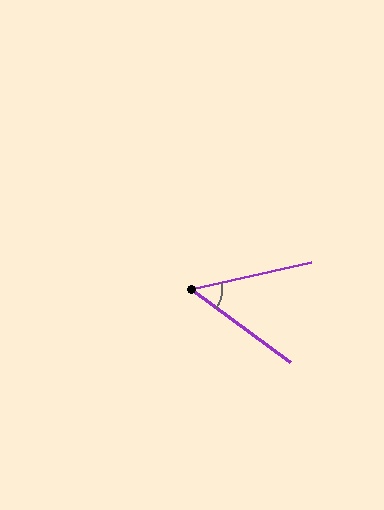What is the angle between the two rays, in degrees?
Approximately 49 degrees.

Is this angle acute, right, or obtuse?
It is acute.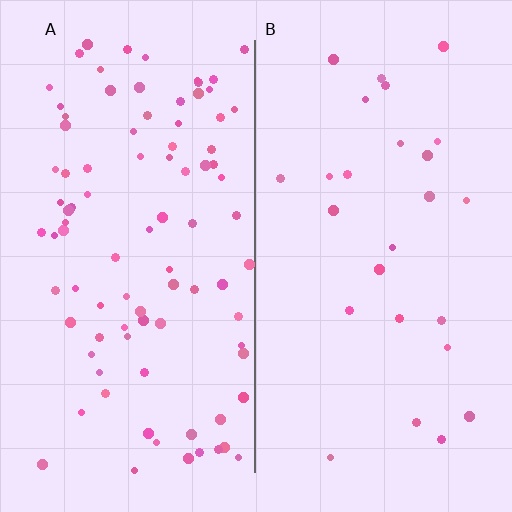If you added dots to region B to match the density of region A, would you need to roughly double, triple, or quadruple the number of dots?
Approximately quadruple.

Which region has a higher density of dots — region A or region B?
A (the left).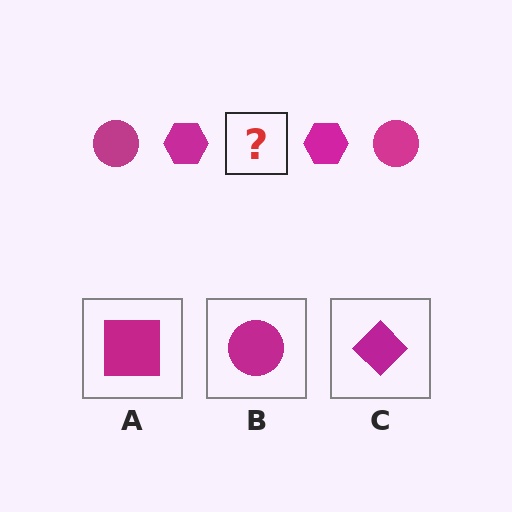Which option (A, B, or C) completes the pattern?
B.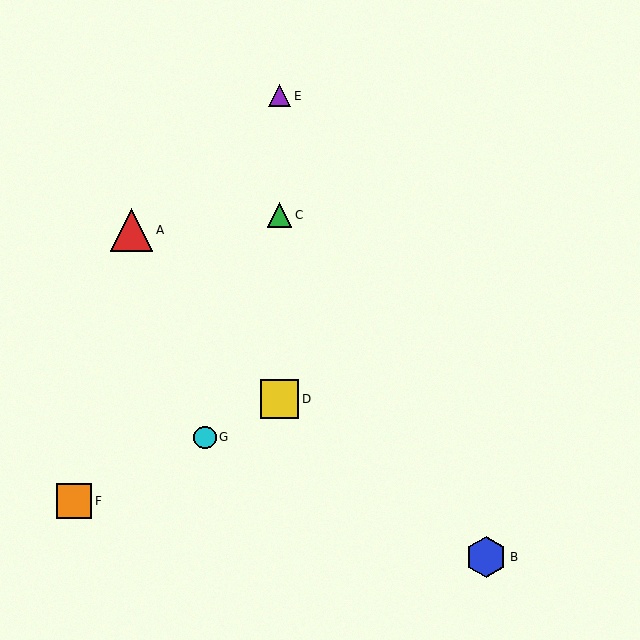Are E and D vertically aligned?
Yes, both are at x≈280.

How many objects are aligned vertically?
3 objects (C, D, E) are aligned vertically.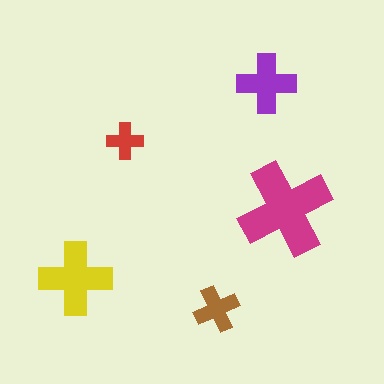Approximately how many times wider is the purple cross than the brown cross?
About 1.5 times wider.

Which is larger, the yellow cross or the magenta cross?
The magenta one.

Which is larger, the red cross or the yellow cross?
The yellow one.